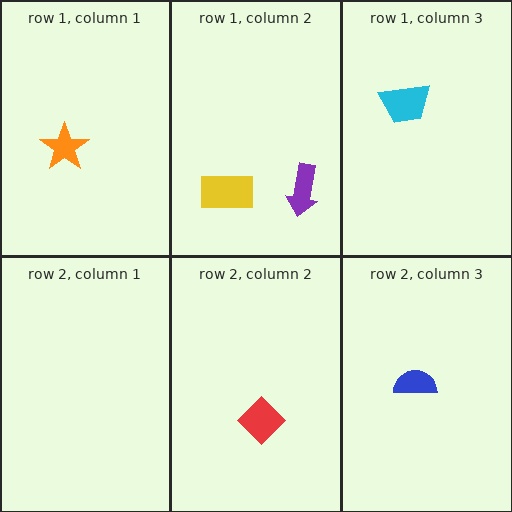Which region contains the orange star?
The row 1, column 1 region.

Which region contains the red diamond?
The row 2, column 2 region.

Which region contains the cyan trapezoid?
The row 1, column 3 region.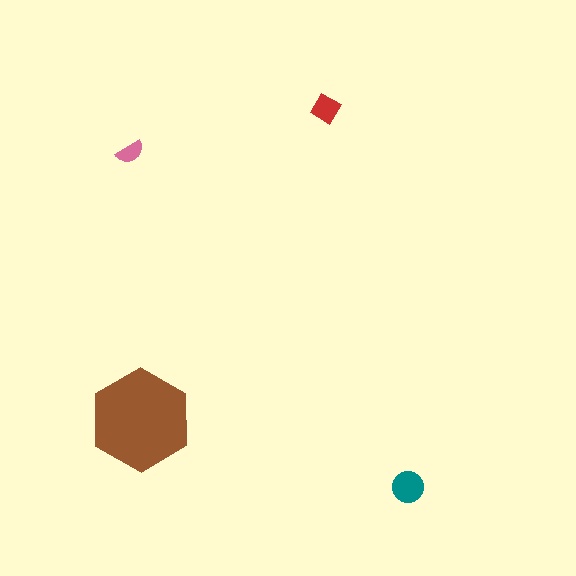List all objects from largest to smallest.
The brown hexagon, the teal circle, the red diamond, the pink semicircle.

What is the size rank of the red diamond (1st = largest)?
3rd.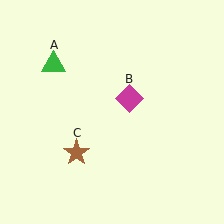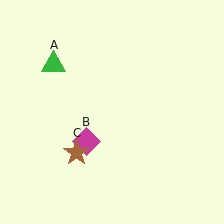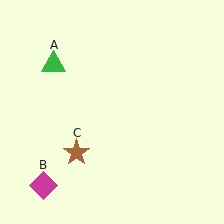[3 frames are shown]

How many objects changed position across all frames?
1 object changed position: magenta diamond (object B).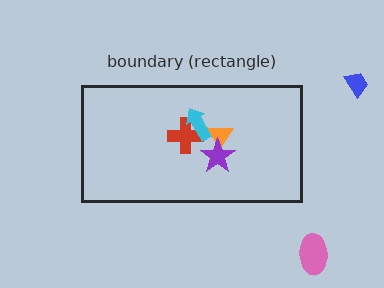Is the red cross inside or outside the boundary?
Inside.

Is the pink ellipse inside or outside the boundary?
Outside.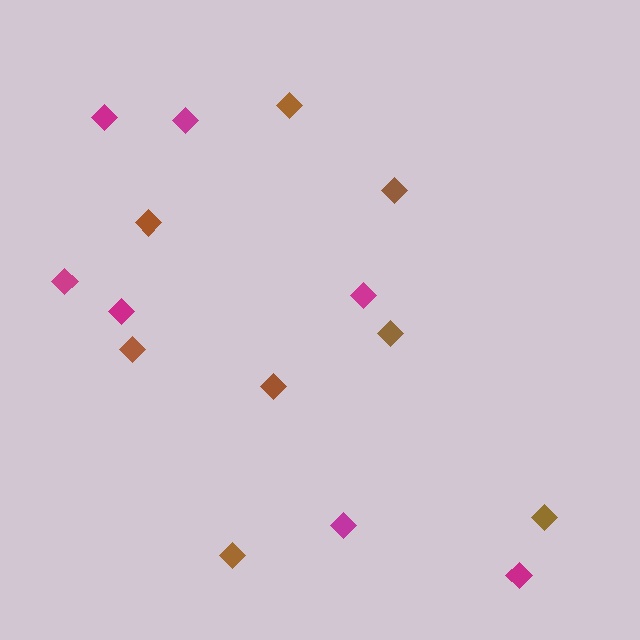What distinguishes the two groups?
There are 2 groups: one group of magenta diamonds (7) and one group of brown diamonds (8).